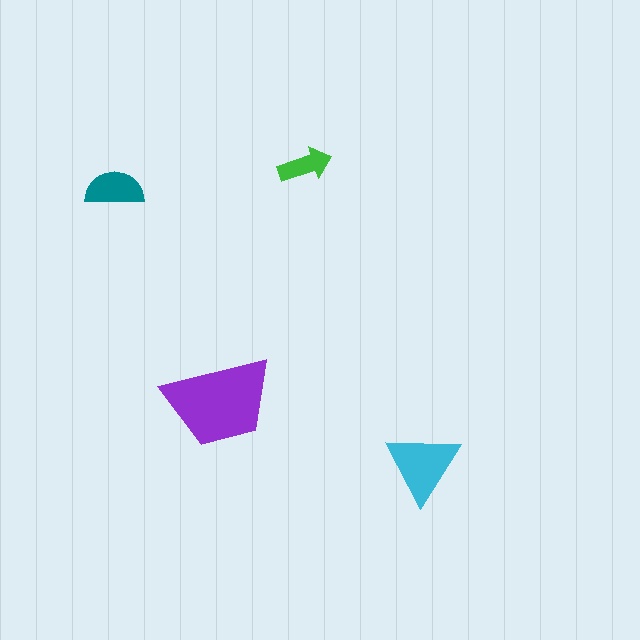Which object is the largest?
The purple trapezoid.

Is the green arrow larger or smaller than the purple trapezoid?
Smaller.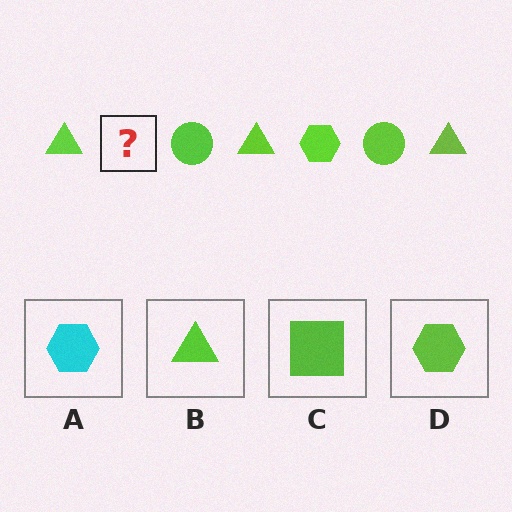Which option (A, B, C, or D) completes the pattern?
D.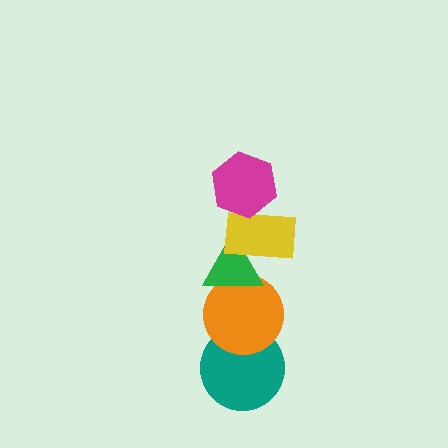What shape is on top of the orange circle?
The green triangle is on top of the orange circle.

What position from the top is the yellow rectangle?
The yellow rectangle is 2nd from the top.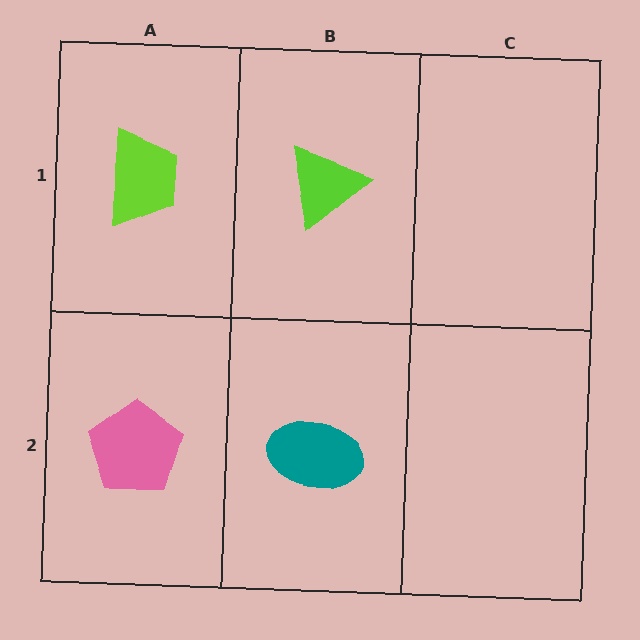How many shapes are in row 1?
2 shapes.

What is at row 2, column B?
A teal ellipse.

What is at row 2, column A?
A pink pentagon.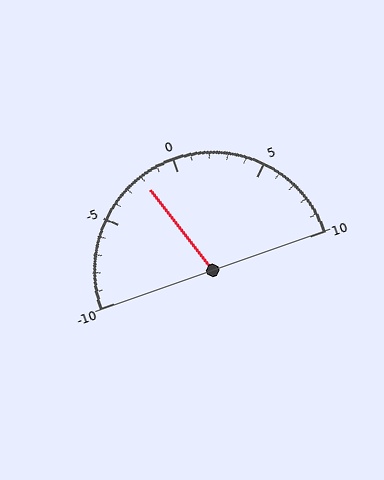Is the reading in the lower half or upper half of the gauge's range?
The reading is in the lower half of the range (-10 to 10).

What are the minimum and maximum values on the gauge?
The gauge ranges from -10 to 10.